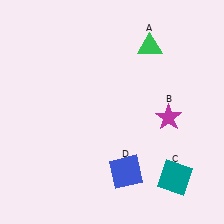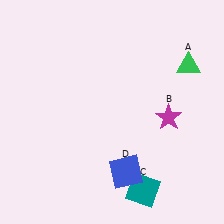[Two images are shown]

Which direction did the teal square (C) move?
The teal square (C) moved left.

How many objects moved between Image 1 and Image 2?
2 objects moved between the two images.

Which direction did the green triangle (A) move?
The green triangle (A) moved right.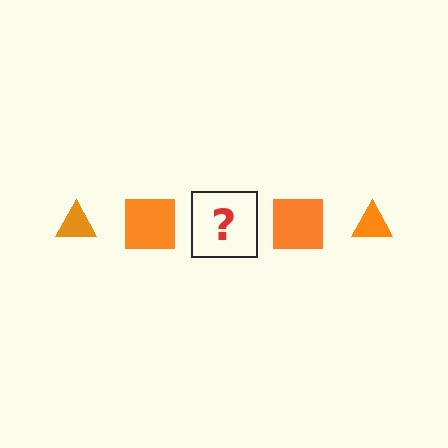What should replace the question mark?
The question mark should be replaced with an orange triangle.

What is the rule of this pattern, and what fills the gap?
The rule is that the pattern cycles through triangle, square shapes in orange. The gap should be filled with an orange triangle.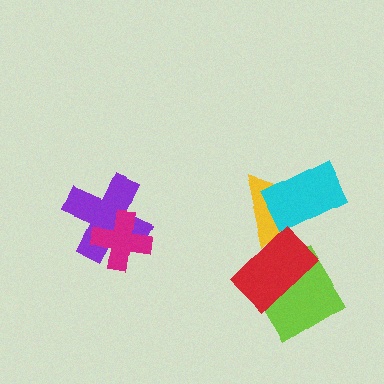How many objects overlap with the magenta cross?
1 object overlaps with the magenta cross.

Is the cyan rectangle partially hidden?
No, no other shape covers it.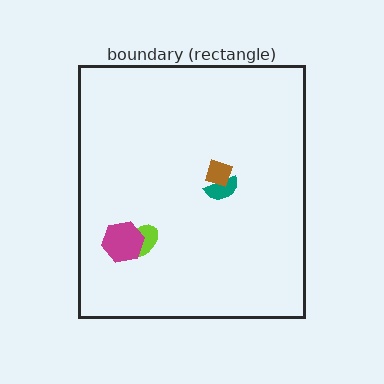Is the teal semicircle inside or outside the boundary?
Inside.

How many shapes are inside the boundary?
4 inside, 0 outside.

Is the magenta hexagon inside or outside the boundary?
Inside.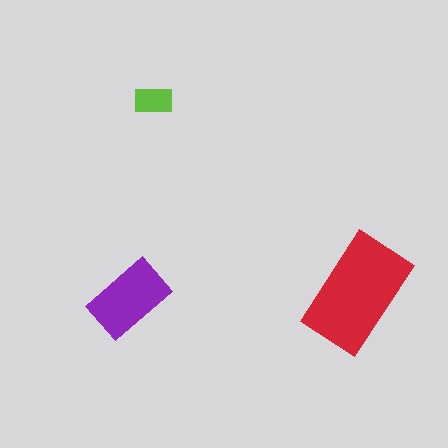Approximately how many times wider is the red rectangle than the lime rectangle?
About 3 times wider.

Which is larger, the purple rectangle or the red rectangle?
The red one.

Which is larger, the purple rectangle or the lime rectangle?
The purple one.